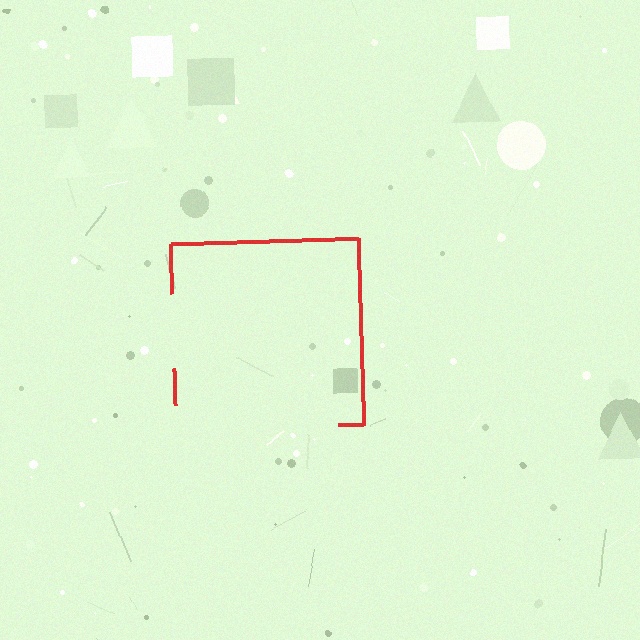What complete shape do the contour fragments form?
The contour fragments form a square.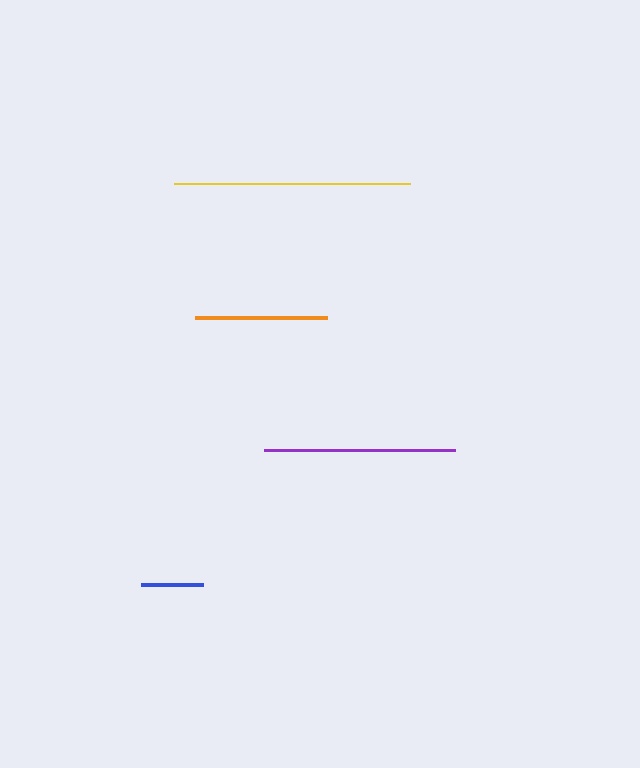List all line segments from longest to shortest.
From longest to shortest: yellow, purple, orange, blue.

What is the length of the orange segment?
The orange segment is approximately 132 pixels long.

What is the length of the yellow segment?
The yellow segment is approximately 236 pixels long.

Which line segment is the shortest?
The blue line is the shortest at approximately 62 pixels.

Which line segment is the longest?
The yellow line is the longest at approximately 236 pixels.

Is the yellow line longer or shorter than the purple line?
The yellow line is longer than the purple line.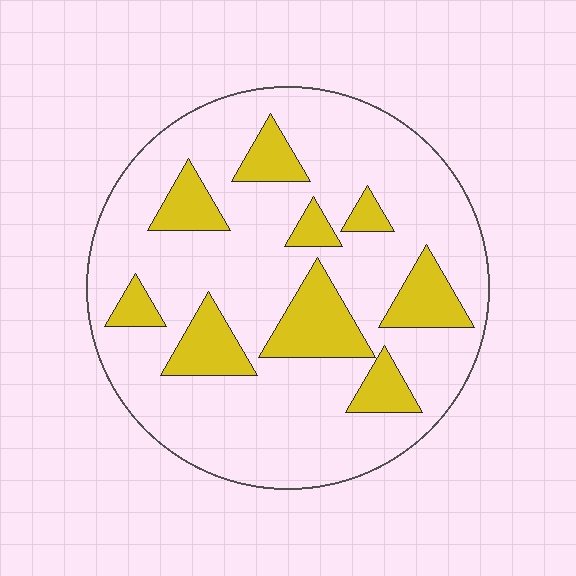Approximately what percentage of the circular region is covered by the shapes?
Approximately 20%.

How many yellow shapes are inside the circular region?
9.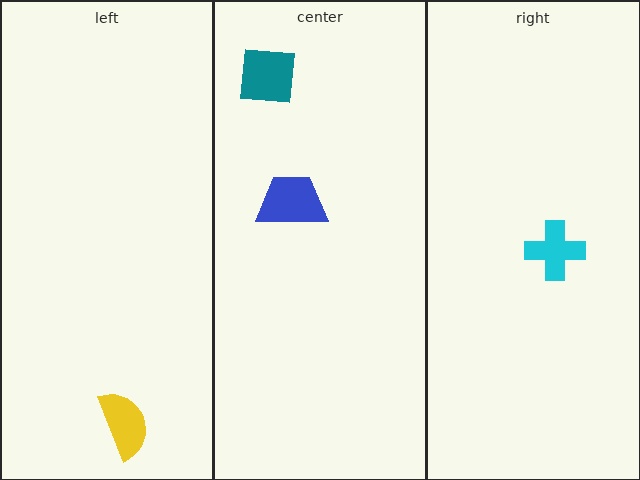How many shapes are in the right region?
1.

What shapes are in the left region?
The yellow semicircle.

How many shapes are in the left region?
1.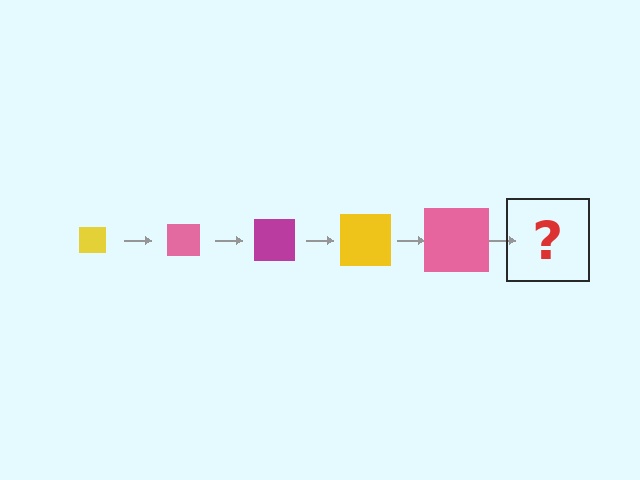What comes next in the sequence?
The next element should be a magenta square, larger than the previous one.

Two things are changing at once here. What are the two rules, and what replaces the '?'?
The two rules are that the square grows larger each step and the color cycles through yellow, pink, and magenta. The '?' should be a magenta square, larger than the previous one.